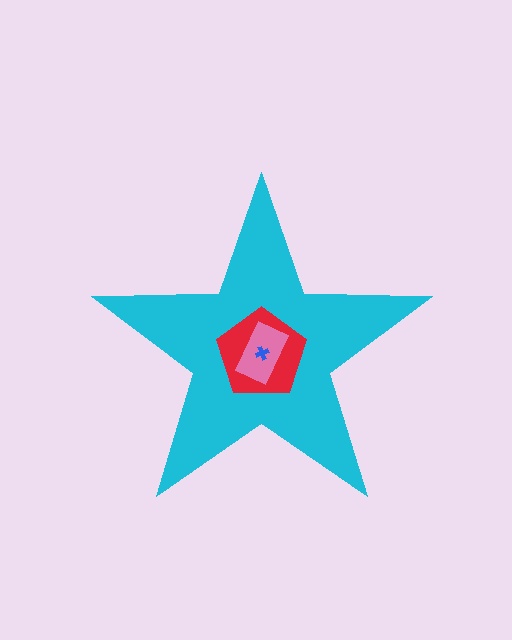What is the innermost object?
The blue cross.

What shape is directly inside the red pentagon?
The pink rectangle.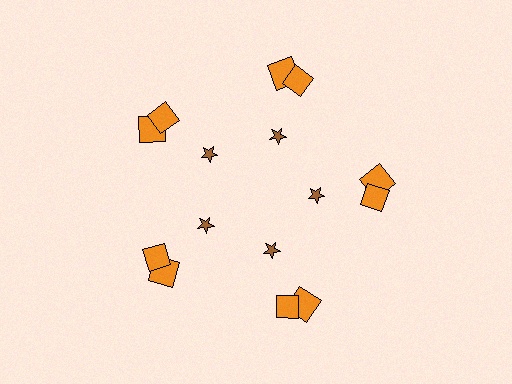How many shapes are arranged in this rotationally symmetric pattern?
There are 15 shapes, arranged in 5 groups of 3.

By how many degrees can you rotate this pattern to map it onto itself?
The pattern maps onto itself every 72 degrees of rotation.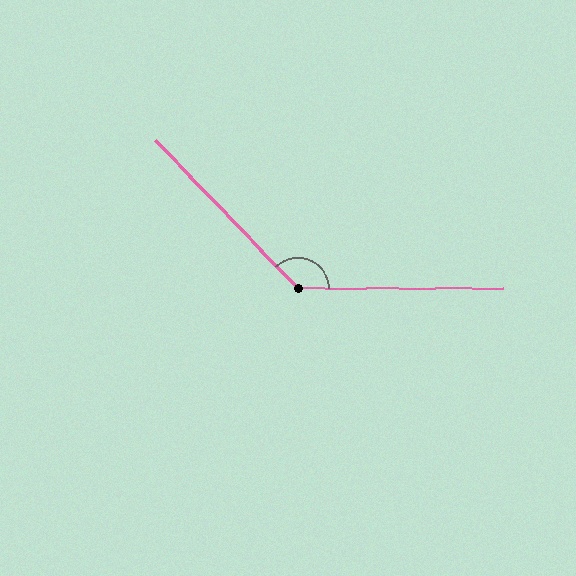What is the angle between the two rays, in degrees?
Approximately 134 degrees.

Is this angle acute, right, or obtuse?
It is obtuse.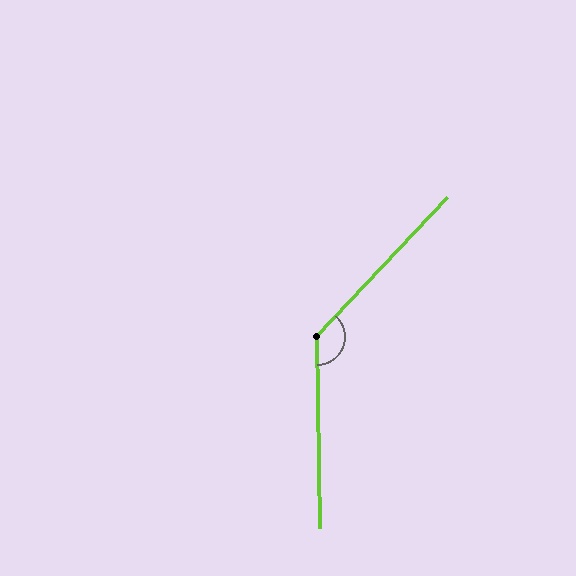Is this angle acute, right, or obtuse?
It is obtuse.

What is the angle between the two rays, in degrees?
Approximately 136 degrees.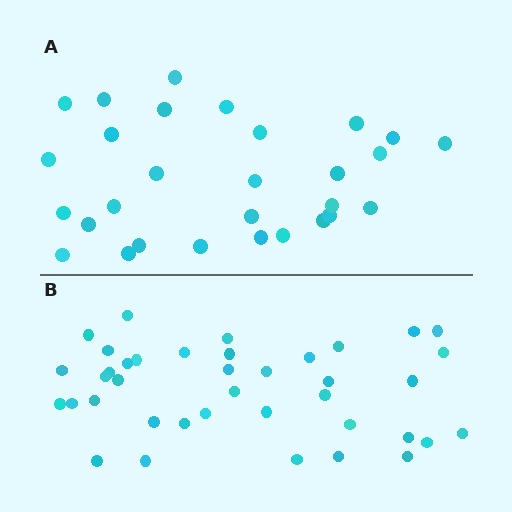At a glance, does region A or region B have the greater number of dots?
Region B (the bottom region) has more dots.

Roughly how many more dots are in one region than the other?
Region B has roughly 10 or so more dots than region A.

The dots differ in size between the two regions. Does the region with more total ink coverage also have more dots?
No. Region A has more total ink coverage because its dots are larger, but region B actually contains more individual dots. Total area can be misleading — the number of items is what matters here.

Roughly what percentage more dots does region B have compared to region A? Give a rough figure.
About 35% more.